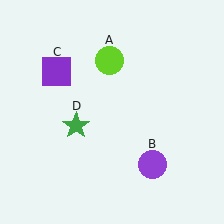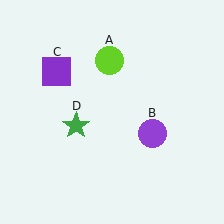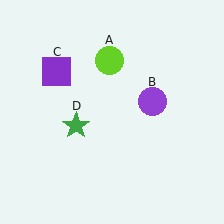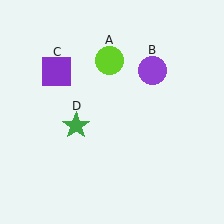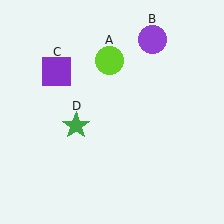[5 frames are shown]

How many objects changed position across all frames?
1 object changed position: purple circle (object B).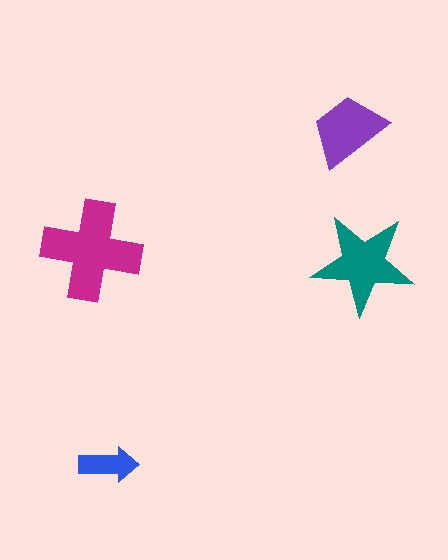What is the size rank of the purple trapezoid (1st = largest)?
3rd.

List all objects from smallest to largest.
The blue arrow, the purple trapezoid, the teal star, the magenta cross.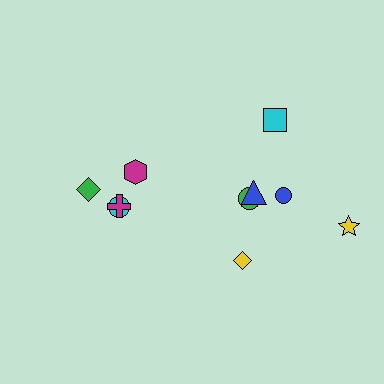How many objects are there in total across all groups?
There are 10 objects.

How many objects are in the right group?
There are 6 objects.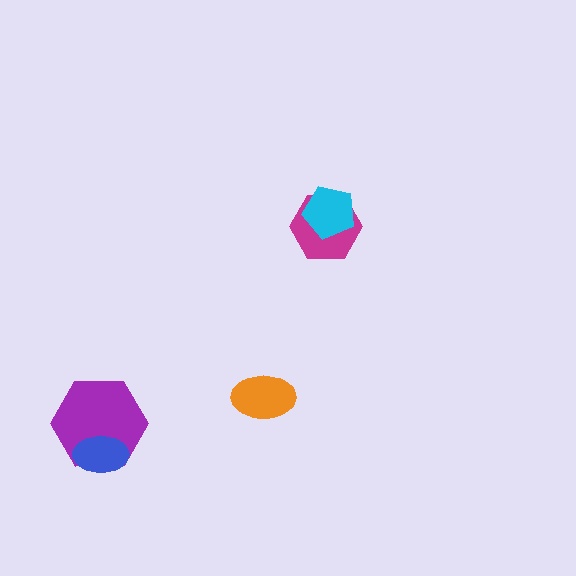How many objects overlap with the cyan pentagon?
1 object overlaps with the cyan pentagon.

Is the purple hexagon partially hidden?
Yes, it is partially covered by another shape.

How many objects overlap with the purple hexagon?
1 object overlaps with the purple hexagon.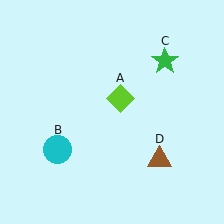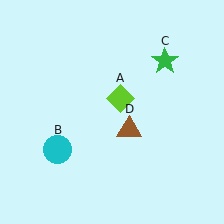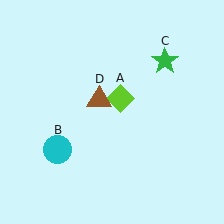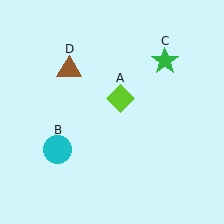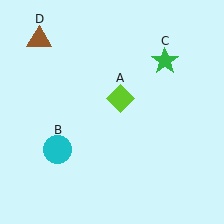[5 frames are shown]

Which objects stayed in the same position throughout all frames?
Lime diamond (object A) and cyan circle (object B) and green star (object C) remained stationary.